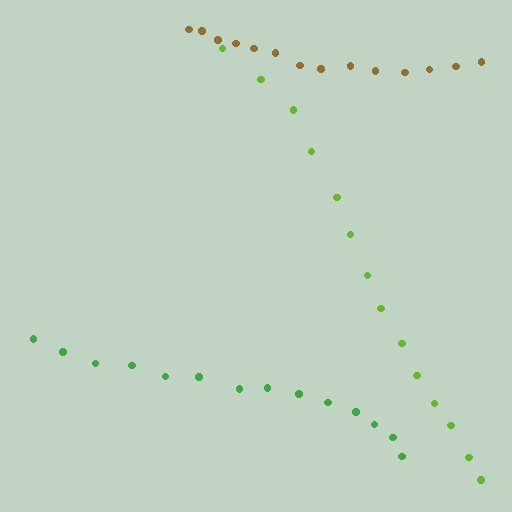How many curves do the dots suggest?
There are 3 distinct paths.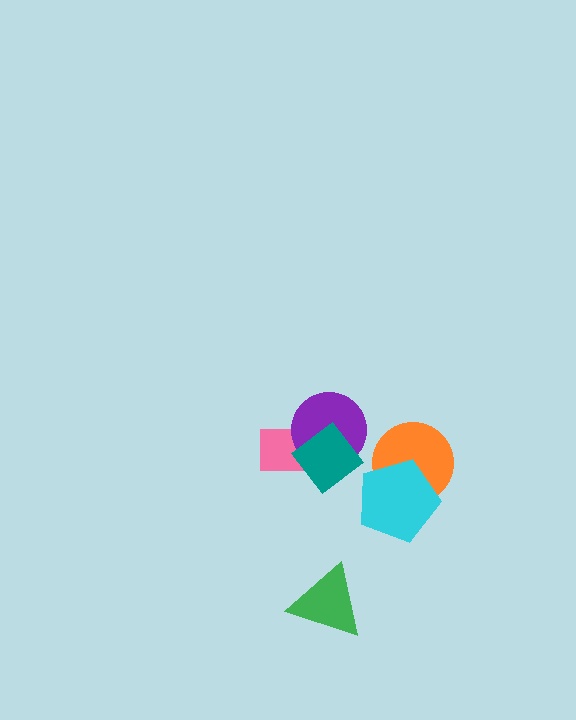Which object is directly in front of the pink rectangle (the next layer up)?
The purple circle is directly in front of the pink rectangle.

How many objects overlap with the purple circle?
2 objects overlap with the purple circle.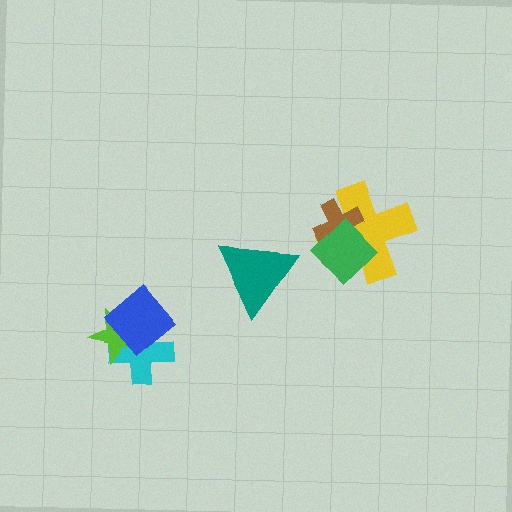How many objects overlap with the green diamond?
2 objects overlap with the green diamond.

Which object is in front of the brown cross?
The green diamond is in front of the brown cross.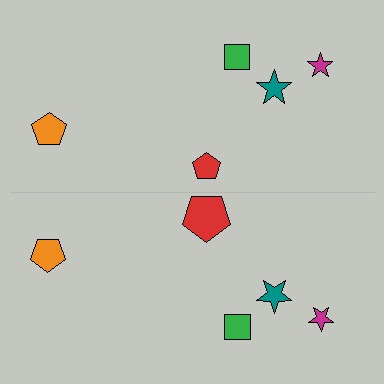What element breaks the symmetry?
The red pentagon on the bottom side has a different size than its mirror counterpart.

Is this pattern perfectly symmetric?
No, the pattern is not perfectly symmetric. The red pentagon on the bottom side has a different size than its mirror counterpart.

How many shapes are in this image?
There are 10 shapes in this image.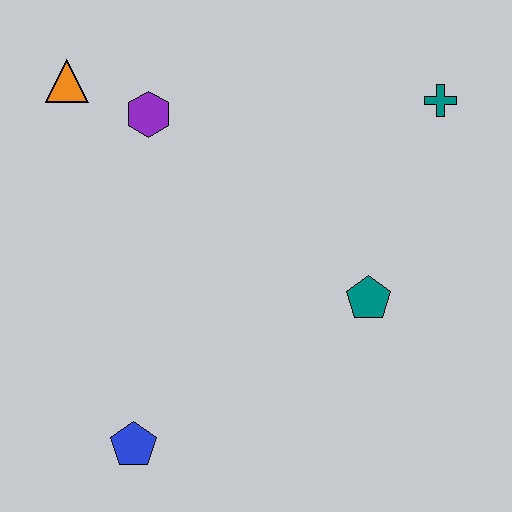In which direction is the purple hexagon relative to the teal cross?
The purple hexagon is to the left of the teal cross.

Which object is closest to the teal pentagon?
The teal cross is closest to the teal pentagon.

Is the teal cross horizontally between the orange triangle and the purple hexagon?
No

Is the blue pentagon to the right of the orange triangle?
Yes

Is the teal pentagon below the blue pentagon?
No